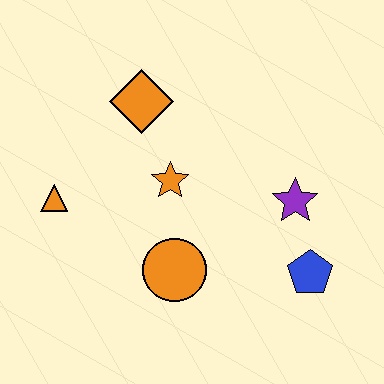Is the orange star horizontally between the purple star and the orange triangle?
Yes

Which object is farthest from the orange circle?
The orange diamond is farthest from the orange circle.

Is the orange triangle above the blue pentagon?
Yes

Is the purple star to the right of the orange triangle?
Yes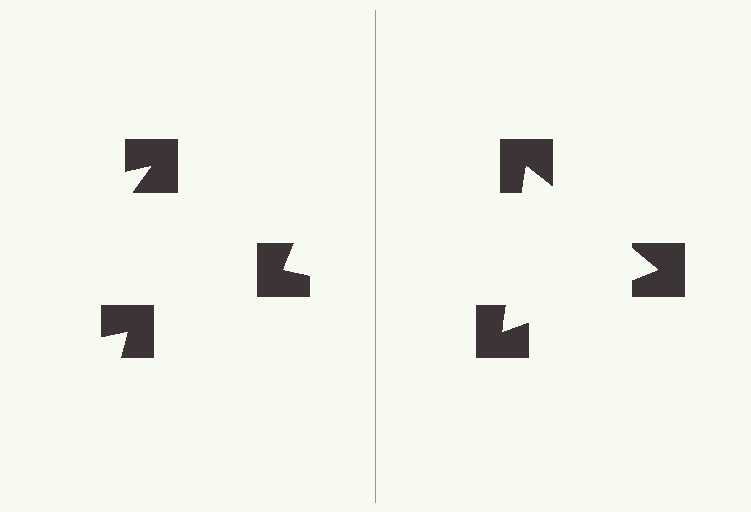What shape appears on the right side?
An illusory triangle.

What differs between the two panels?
The notched squares are positioned identically on both sides; only the wedge orientations differ. On the right they align to a triangle; on the left they are misaligned.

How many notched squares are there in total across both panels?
6 — 3 on each side.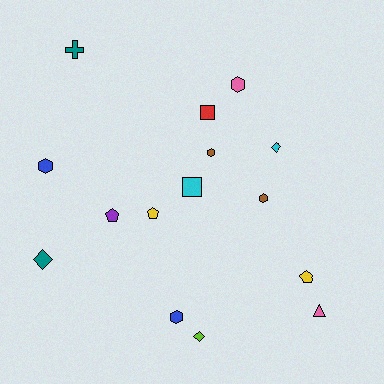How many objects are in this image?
There are 15 objects.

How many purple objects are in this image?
There is 1 purple object.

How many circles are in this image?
There are no circles.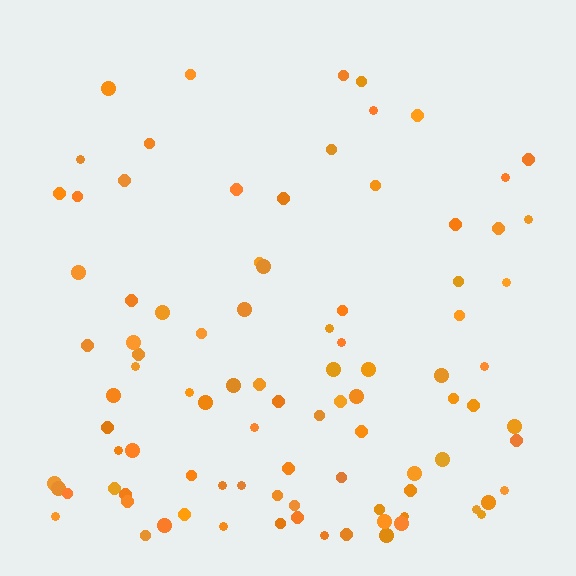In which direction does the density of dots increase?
From top to bottom, with the bottom side densest.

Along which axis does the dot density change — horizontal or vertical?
Vertical.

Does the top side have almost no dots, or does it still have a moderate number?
Still a moderate number, just noticeably fewer than the bottom.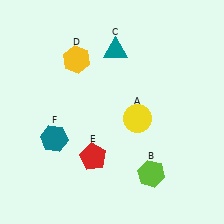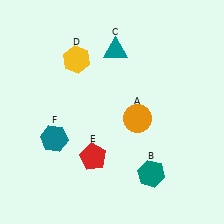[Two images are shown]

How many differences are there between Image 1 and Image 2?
There are 2 differences between the two images.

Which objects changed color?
A changed from yellow to orange. B changed from lime to teal.